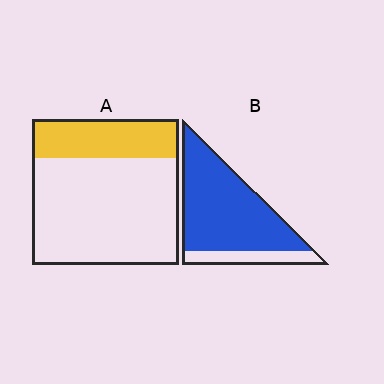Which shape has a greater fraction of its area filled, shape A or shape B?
Shape B.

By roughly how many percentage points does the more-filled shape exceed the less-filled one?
By roughly 55 percentage points (B over A).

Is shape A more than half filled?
No.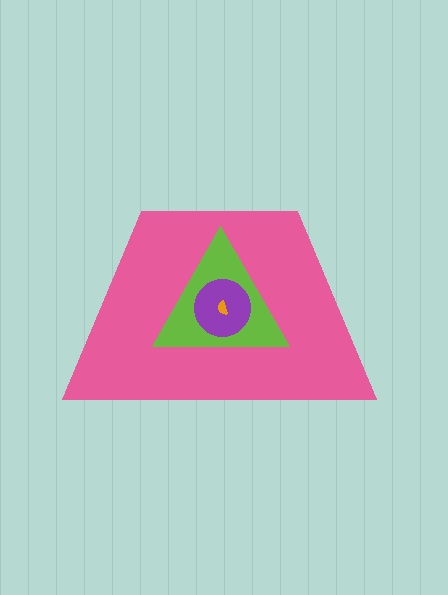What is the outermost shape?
The pink trapezoid.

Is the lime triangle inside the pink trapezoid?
Yes.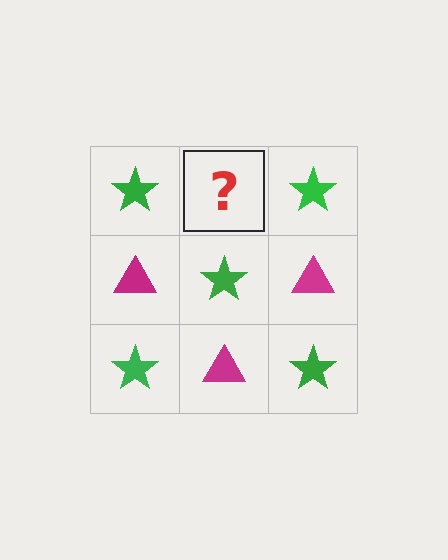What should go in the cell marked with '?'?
The missing cell should contain a magenta triangle.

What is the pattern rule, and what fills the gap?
The rule is that it alternates green star and magenta triangle in a checkerboard pattern. The gap should be filled with a magenta triangle.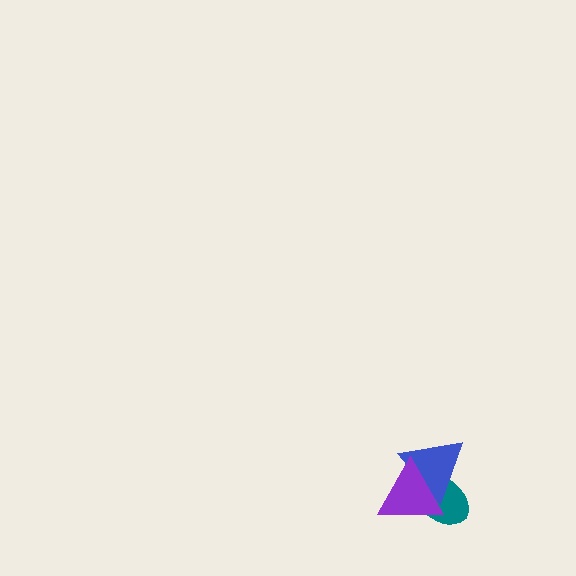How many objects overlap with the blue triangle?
2 objects overlap with the blue triangle.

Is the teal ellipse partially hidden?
Yes, it is partially covered by another shape.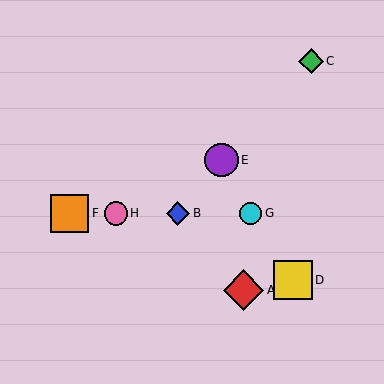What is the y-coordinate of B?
Object B is at y≈213.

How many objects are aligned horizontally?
4 objects (B, F, G, H) are aligned horizontally.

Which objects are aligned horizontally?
Objects B, F, G, H are aligned horizontally.